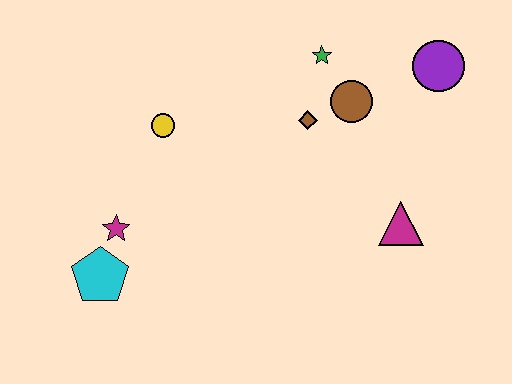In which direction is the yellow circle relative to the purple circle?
The yellow circle is to the left of the purple circle.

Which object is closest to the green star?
The brown circle is closest to the green star.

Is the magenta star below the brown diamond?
Yes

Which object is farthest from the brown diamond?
The cyan pentagon is farthest from the brown diamond.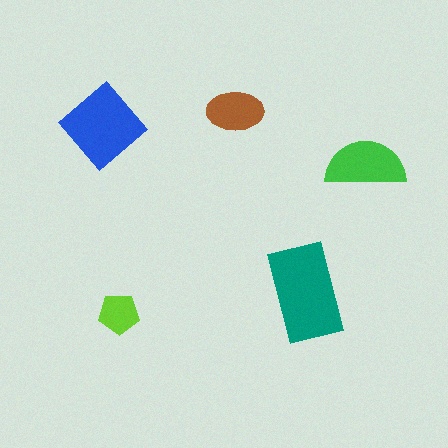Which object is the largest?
The teal rectangle.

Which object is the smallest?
The lime pentagon.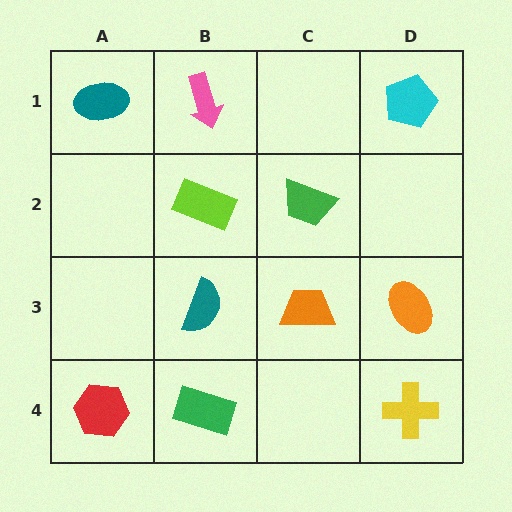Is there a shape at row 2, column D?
No, that cell is empty.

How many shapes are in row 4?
3 shapes.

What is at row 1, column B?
A pink arrow.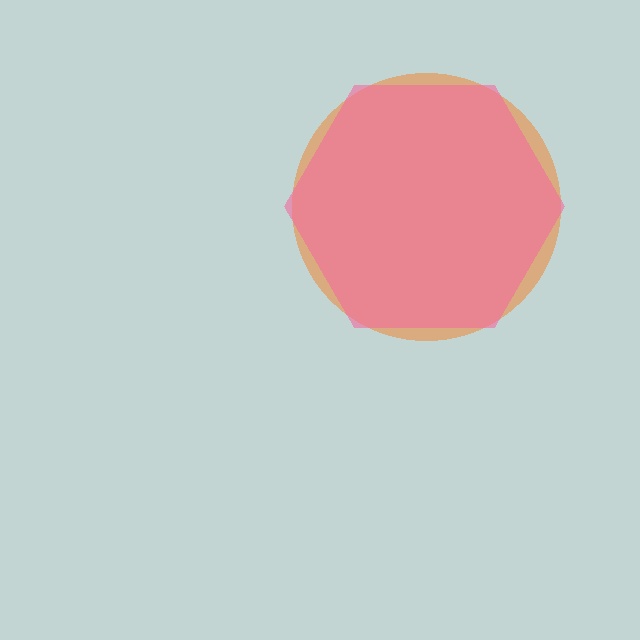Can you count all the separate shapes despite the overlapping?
Yes, there are 2 separate shapes.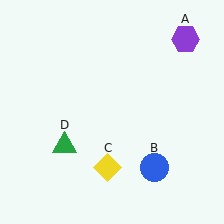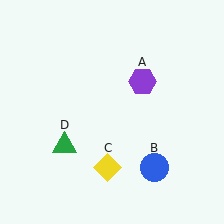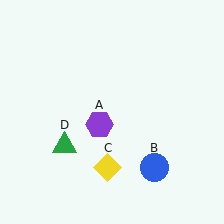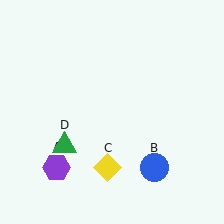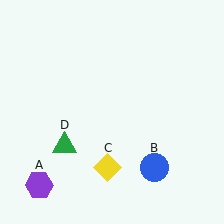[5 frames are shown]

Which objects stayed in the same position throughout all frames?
Blue circle (object B) and yellow diamond (object C) and green triangle (object D) remained stationary.